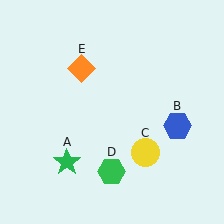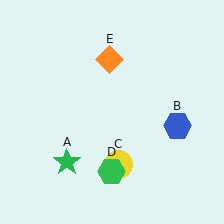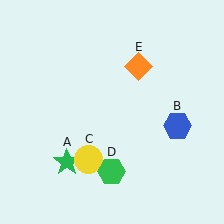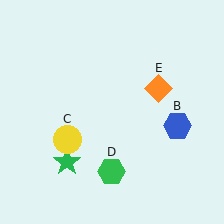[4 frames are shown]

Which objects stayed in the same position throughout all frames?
Green star (object A) and blue hexagon (object B) and green hexagon (object D) remained stationary.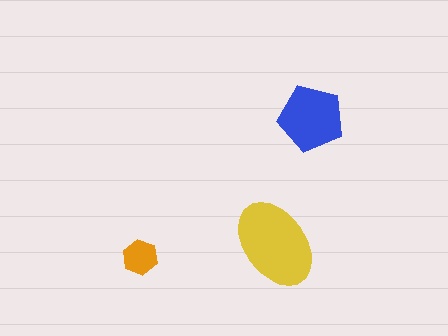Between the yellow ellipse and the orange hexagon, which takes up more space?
The yellow ellipse.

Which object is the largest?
The yellow ellipse.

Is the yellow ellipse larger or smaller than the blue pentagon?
Larger.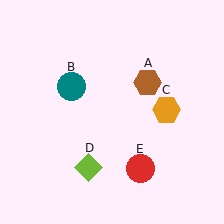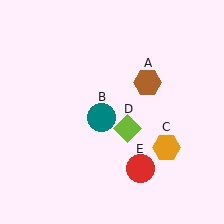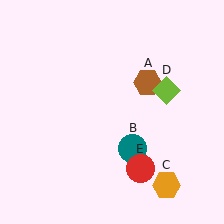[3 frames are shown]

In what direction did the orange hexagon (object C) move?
The orange hexagon (object C) moved down.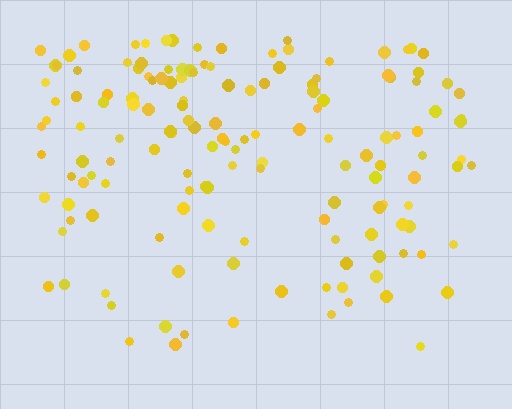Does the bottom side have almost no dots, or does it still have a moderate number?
Still a moderate number, just noticeably fewer than the top.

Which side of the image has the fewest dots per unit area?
The bottom.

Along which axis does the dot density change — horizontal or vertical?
Vertical.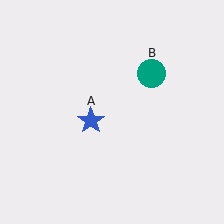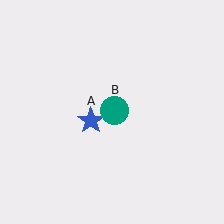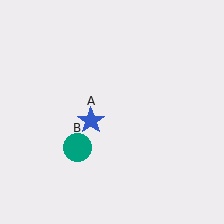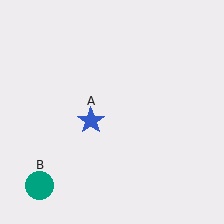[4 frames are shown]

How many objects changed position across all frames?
1 object changed position: teal circle (object B).